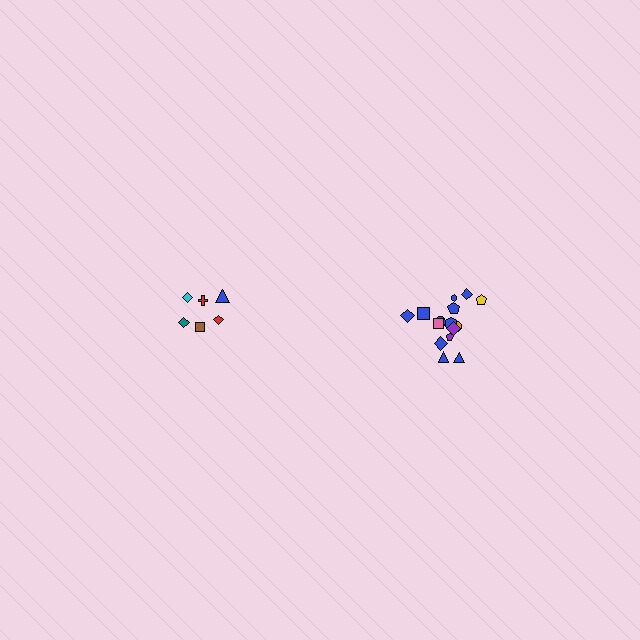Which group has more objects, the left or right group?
The right group.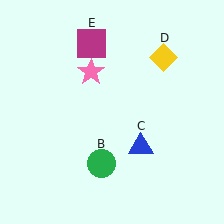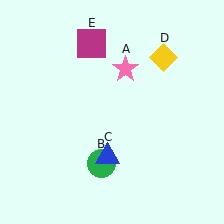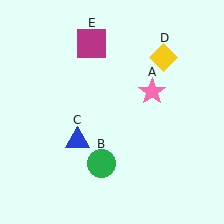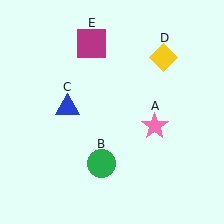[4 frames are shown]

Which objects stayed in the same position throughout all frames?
Green circle (object B) and yellow diamond (object D) and magenta square (object E) remained stationary.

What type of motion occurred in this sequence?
The pink star (object A), blue triangle (object C) rotated clockwise around the center of the scene.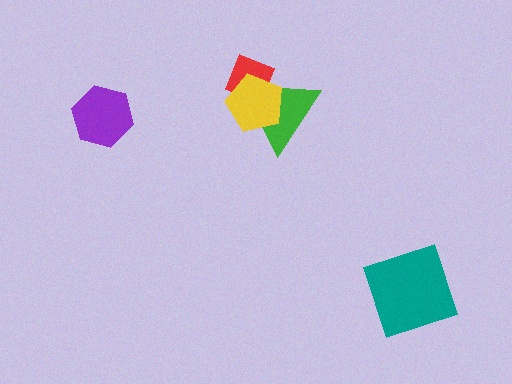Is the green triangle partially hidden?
Yes, it is partially covered by another shape.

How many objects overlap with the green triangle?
2 objects overlap with the green triangle.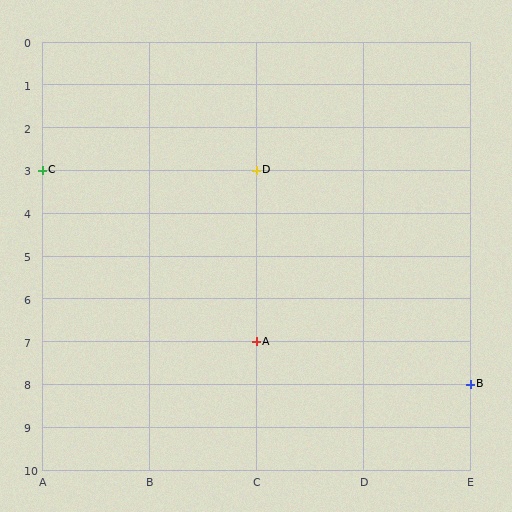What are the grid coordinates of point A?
Point A is at grid coordinates (C, 7).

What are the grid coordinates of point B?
Point B is at grid coordinates (E, 8).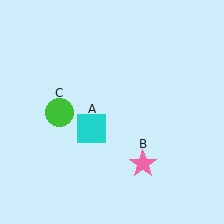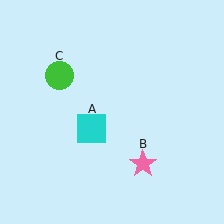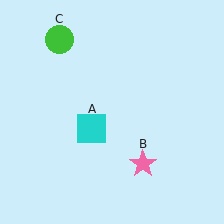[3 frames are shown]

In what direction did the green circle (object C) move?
The green circle (object C) moved up.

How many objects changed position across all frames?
1 object changed position: green circle (object C).